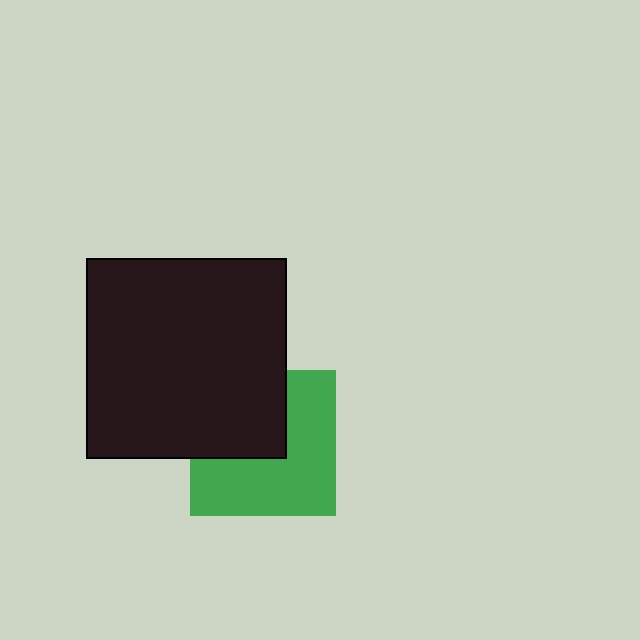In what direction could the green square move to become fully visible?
The green square could move toward the lower-right. That would shift it out from behind the black square entirely.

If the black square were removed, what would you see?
You would see the complete green square.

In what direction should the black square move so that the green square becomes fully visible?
The black square should move toward the upper-left. That is the shortest direction to clear the overlap and leave the green square fully visible.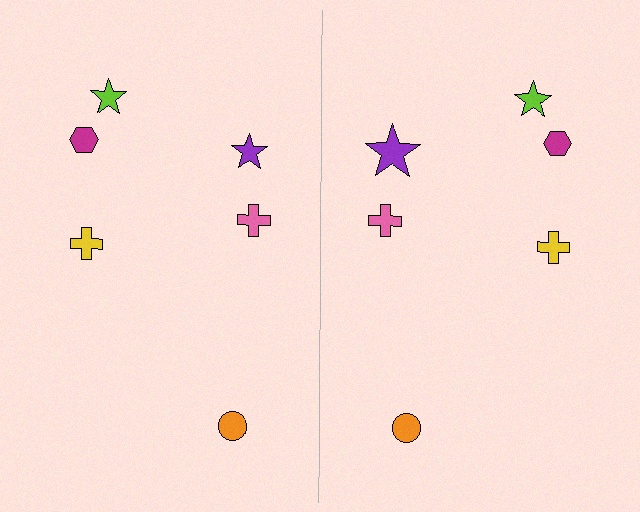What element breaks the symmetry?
The purple star on the right side has a different size than its mirror counterpart.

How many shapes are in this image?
There are 12 shapes in this image.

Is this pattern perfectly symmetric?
No, the pattern is not perfectly symmetric. The purple star on the right side has a different size than its mirror counterpart.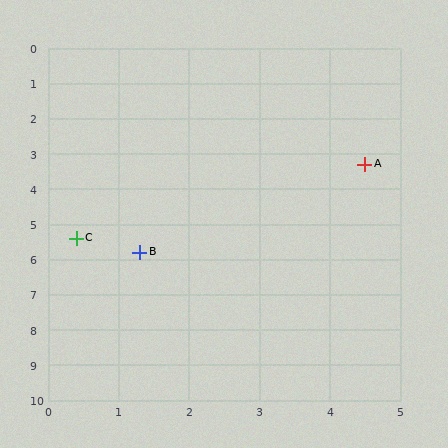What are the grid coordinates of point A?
Point A is at approximately (4.5, 3.3).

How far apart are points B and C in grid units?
Points B and C are about 1.0 grid units apart.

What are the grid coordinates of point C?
Point C is at approximately (0.4, 5.4).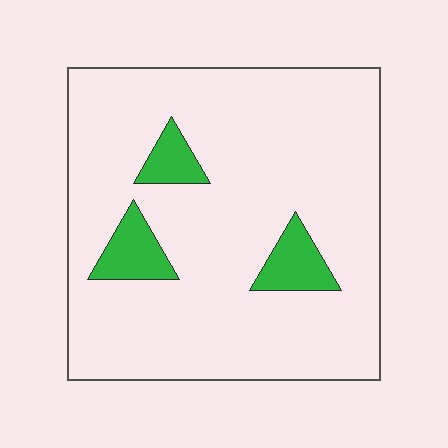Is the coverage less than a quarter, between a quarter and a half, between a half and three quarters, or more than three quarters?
Less than a quarter.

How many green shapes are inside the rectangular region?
3.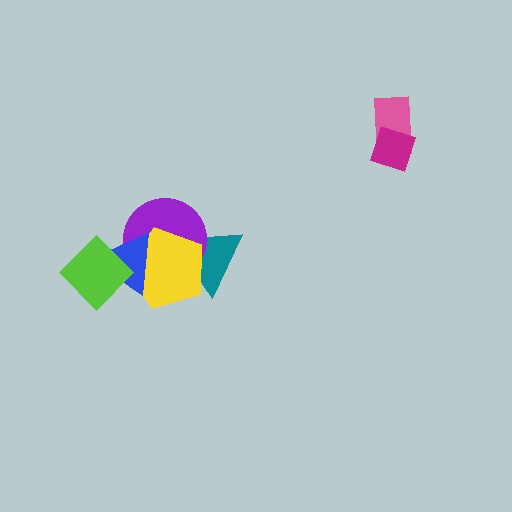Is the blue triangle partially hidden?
Yes, it is partially covered by another shape.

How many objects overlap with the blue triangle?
3 objects overlap with the blue triangle.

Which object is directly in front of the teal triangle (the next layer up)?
The purple circle is directly in front of the teal triangle.